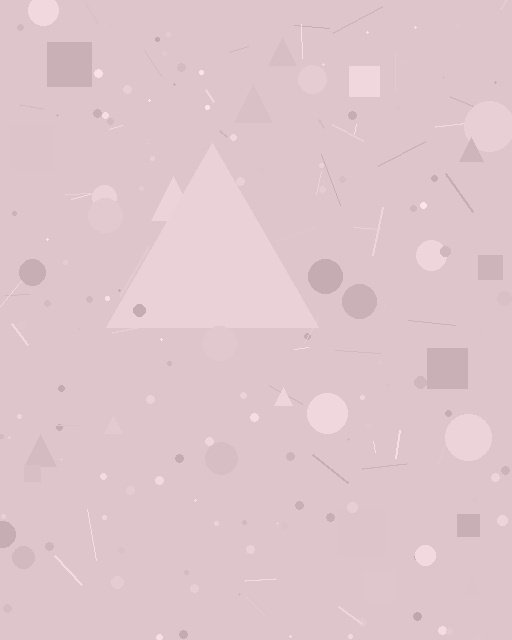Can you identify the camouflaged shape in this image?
The camouflaged shape is a triangle.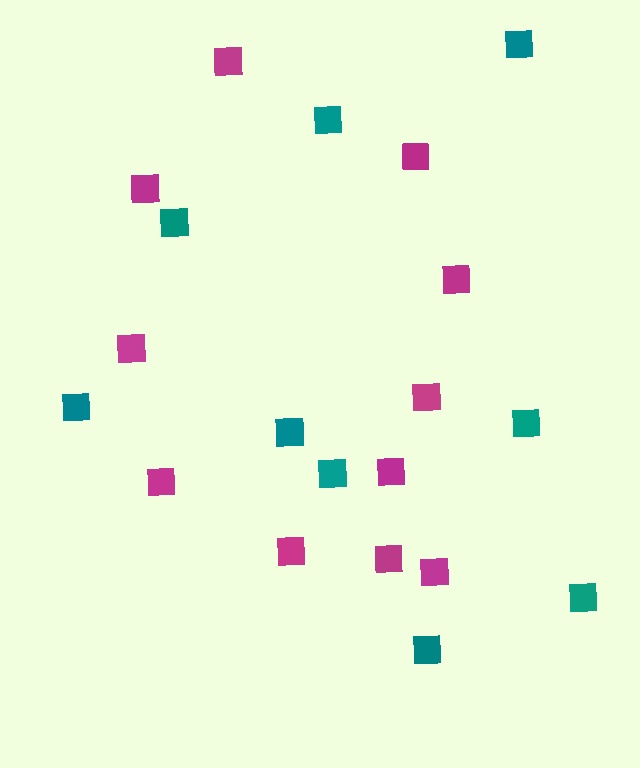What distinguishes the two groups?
There are 2 groups: one group of teal squares (9) and one group of magenta squares (11).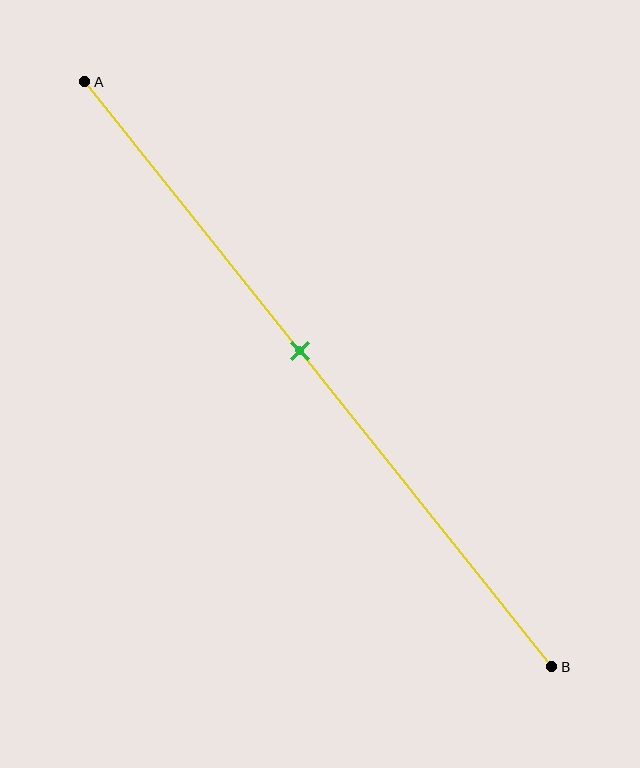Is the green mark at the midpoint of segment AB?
No, the mark is at about 45% from A, not at the 50% midpoint.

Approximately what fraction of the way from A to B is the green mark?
The green mark is approximately 45% of the way from A to B.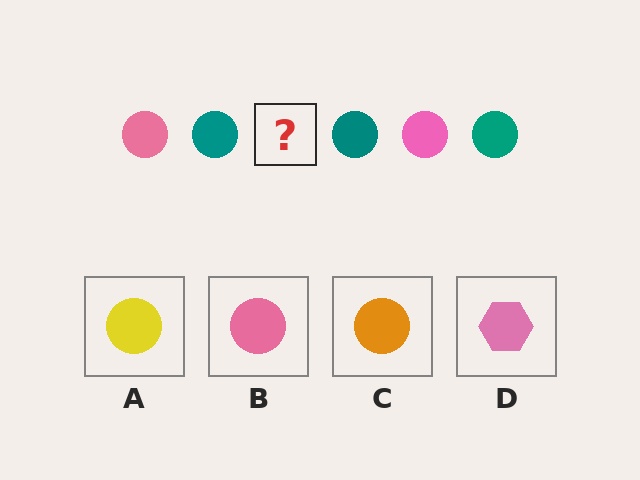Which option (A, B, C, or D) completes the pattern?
B.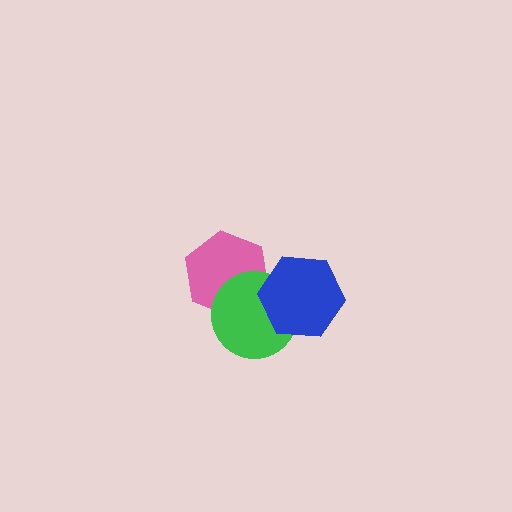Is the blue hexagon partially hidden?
No, no other shape covers it.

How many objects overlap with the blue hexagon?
2 objects overlap with the blue hexagon.